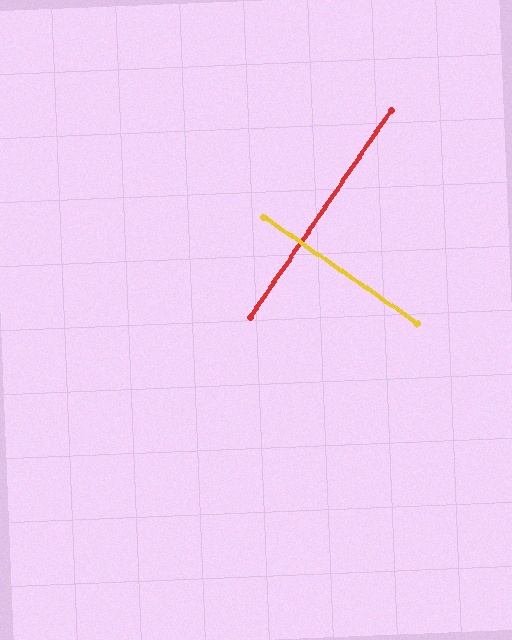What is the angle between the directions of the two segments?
Approximately 89 degrees.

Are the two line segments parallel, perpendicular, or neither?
Perpendicular — they meet at approximately 89°.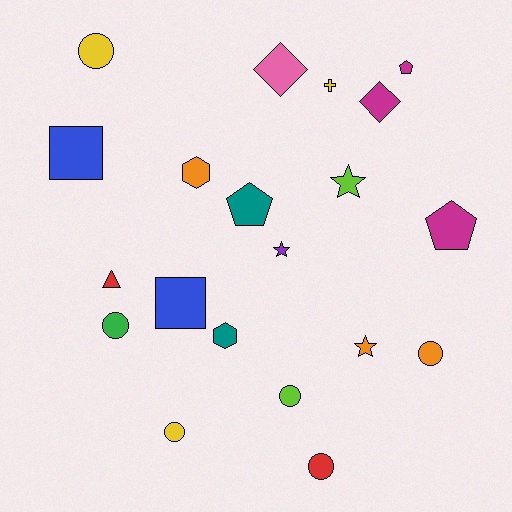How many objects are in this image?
There are 20 objects.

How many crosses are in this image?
There is 1 cross.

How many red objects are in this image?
There are 2 red objects.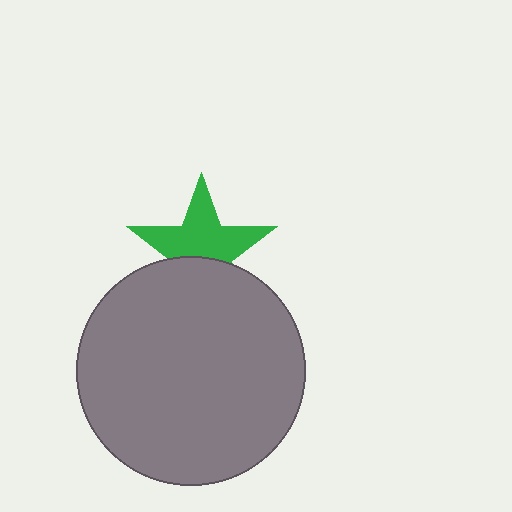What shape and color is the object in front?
The object in front is a gray circle.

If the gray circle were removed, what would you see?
You would see the complete green star.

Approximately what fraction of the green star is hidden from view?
Roughly 39% of the green star is hidden behind the gray circle.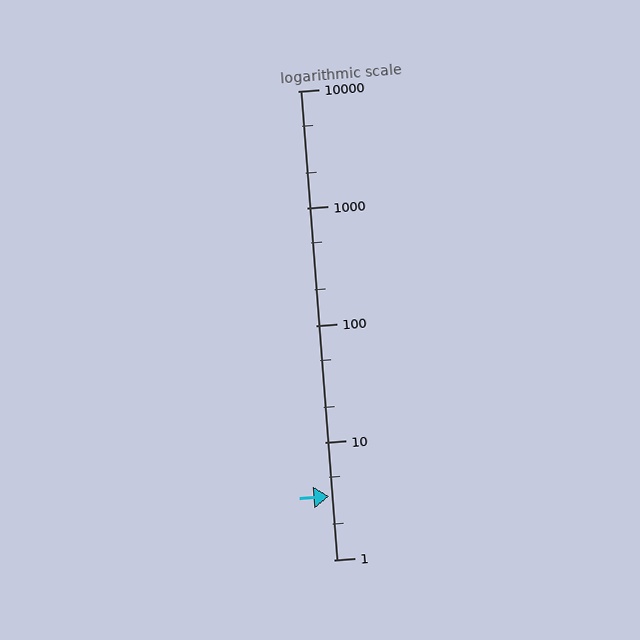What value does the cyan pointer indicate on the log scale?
The pointer indicates approximately 3.5.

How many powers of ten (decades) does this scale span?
The scale spans 4 decades, from 1 to 10000.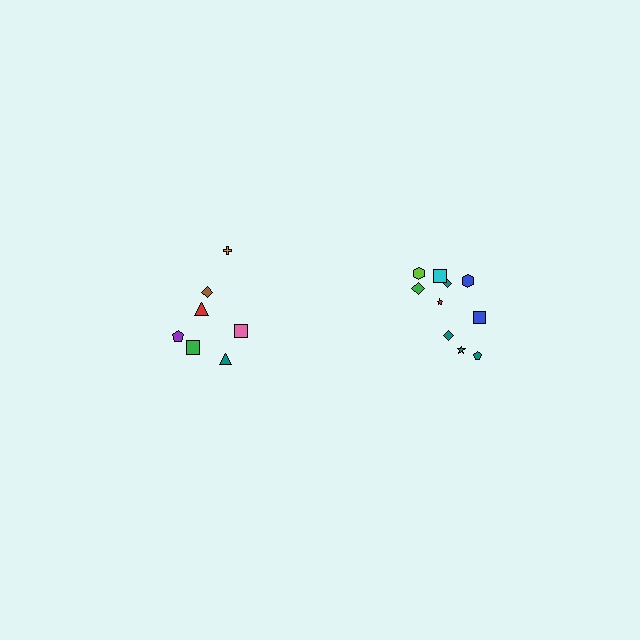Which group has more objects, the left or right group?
The right group.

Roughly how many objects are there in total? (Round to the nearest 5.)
Roughly 15 objects in total.